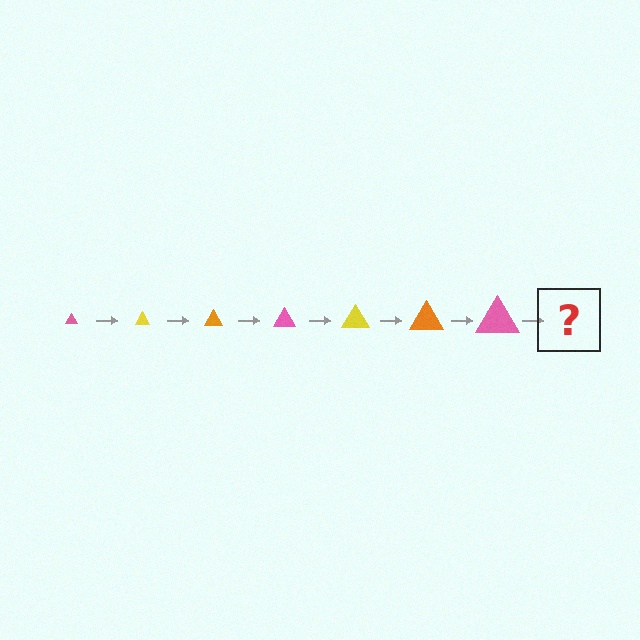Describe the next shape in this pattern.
It should be a yellow triangle, larger than the previous one.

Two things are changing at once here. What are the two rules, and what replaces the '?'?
The two rules are that the triangle grows larger each step and the color cycles through pink, yellow, and orange. The '?' should be a yellow triangle, larger than the previous one.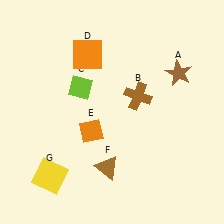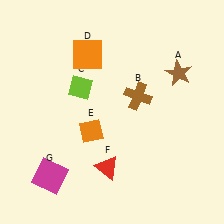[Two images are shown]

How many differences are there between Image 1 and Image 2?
There are 2 differences between the two images.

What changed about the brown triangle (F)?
In Image 1, F is brown. In Image 2, it changed to red.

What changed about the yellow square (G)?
In Image 1, G is yellow. In Image 2, it changed to magenta.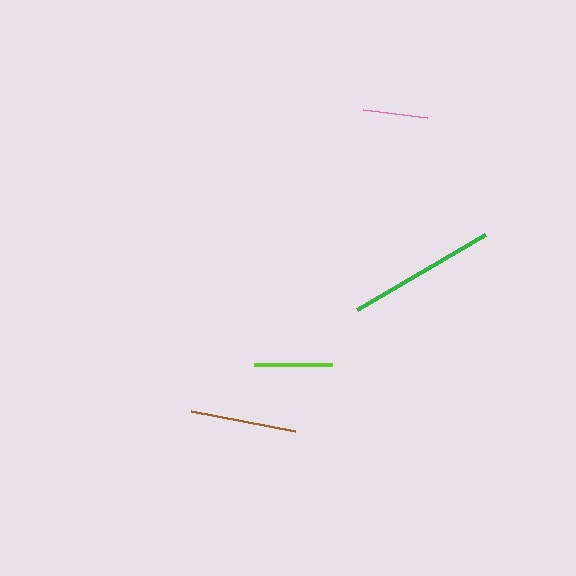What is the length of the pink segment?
The pink segment is approximately 65 pixels long.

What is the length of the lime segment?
The lime segment is approximately 78 pixels long.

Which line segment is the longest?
The green line is the longest at approximately 147 pixels.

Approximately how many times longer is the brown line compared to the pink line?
The brown line is approximately 1.6 times the length of the pink line.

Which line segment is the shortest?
The pink line is the shortest at approximately 65 pixels.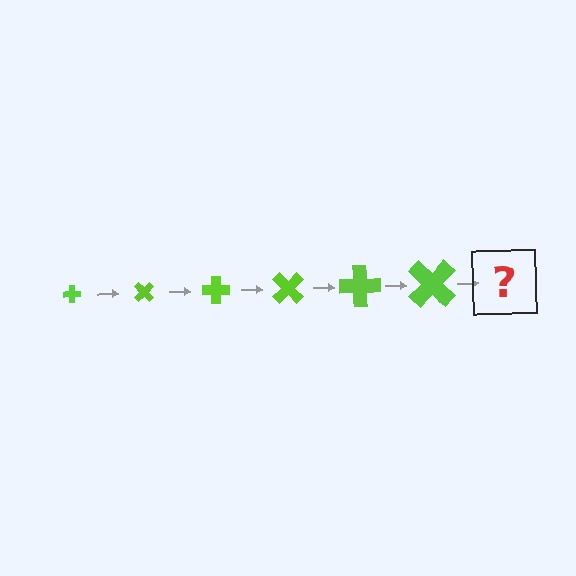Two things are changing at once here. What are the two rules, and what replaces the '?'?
The two rules are that the cross grows larger each step and it rotates 45 degrees each step. The '?' should be a cross, larger than the previous one and rotated 270 degrees from the start.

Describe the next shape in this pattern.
It should be a cross, larger than the previous one and rotated 270 degrees from the start.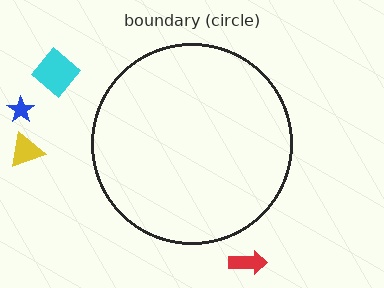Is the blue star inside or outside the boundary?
Outside.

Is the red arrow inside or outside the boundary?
Outside.